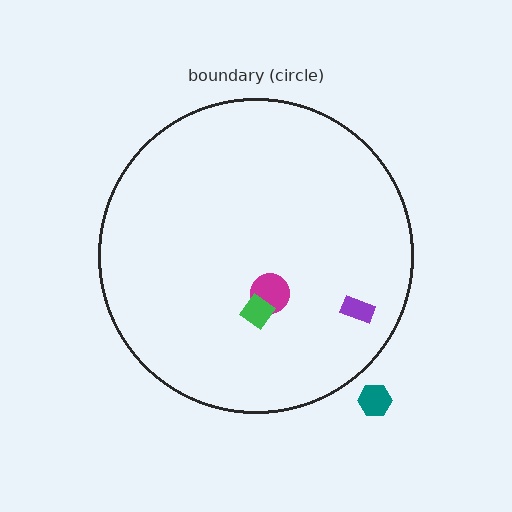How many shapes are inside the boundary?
3 inside, 1 outside.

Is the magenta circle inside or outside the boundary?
Inside.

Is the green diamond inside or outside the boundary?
Inside.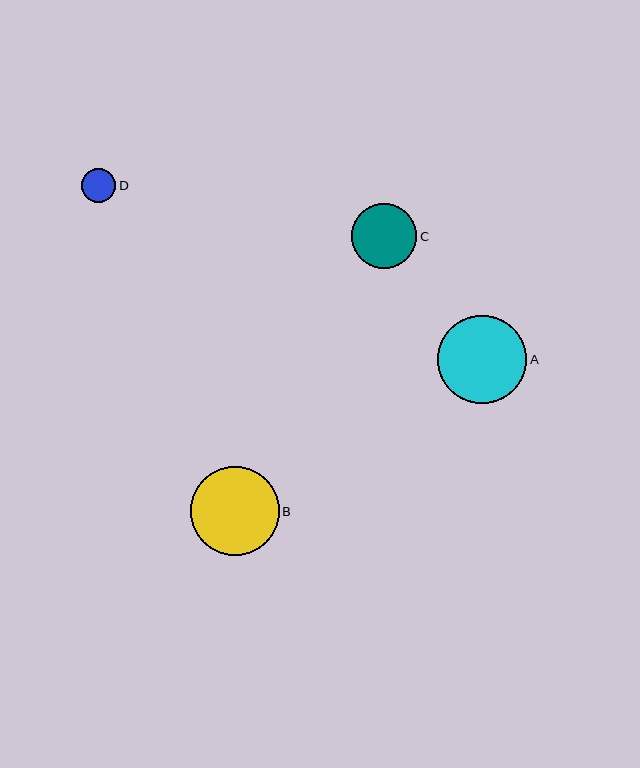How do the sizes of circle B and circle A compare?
Circle B and circle A are approximately the same size.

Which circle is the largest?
Circle B is the largest with a size of approximately 89 pixels.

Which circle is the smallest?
Circle D is the smallest with a size of approximately 34 pixels.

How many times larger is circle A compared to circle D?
Circle A is approximately 2.6 times the size of circle D.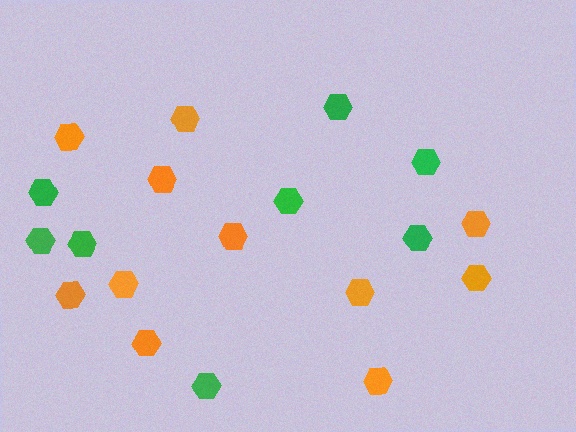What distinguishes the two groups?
There are 2 groups: one group of green hexagons (8) and one group of orange hexagons (11).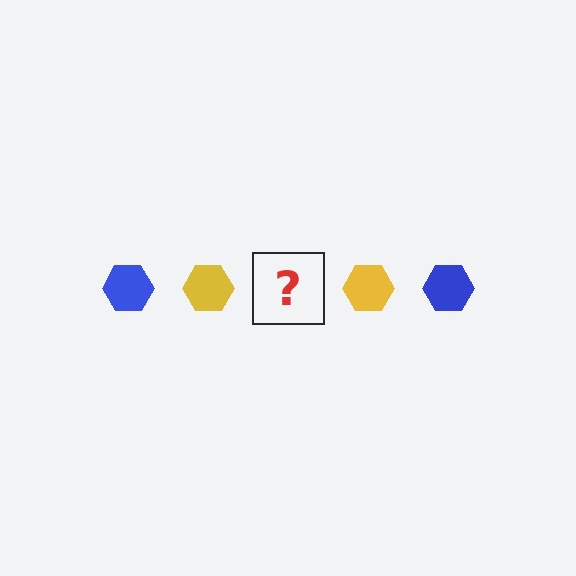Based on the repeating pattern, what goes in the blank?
The blank should be a blue hexagon.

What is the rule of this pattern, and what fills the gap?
The rule is that the pattern cycles through blue, yellow hexagons. The gap should be filled with a blue hexagon.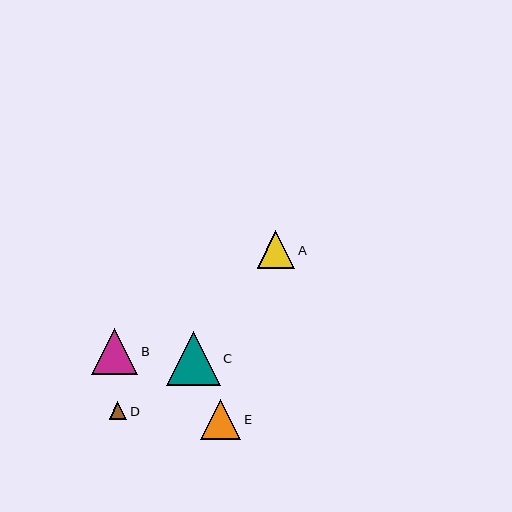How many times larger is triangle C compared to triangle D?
Triangle C is approximately 3.1 times the size of triangle D.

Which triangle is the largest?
Triangle C is the largest with a size of approximately 54 pixels.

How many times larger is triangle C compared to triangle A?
Triangle C is approximately 1.4 times the size of triangle A.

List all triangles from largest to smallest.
From largest to smallest: C, B, E, A, D.